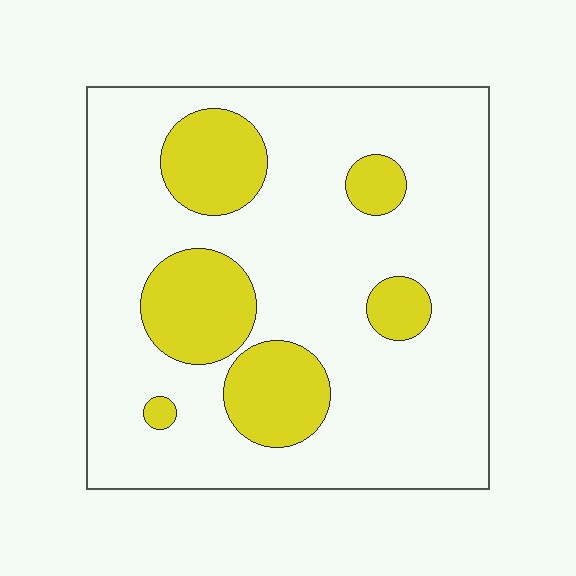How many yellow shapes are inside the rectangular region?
6.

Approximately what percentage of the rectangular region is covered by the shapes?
Approximately 20%.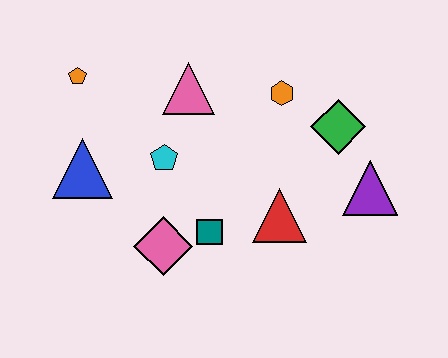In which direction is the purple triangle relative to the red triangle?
The purple triangle is to the right of the red triangle.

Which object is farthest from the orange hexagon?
The blue triangle is farthest from the orange hexagon.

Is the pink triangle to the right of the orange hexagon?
No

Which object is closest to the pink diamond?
The teal square is closest to the pink diamond.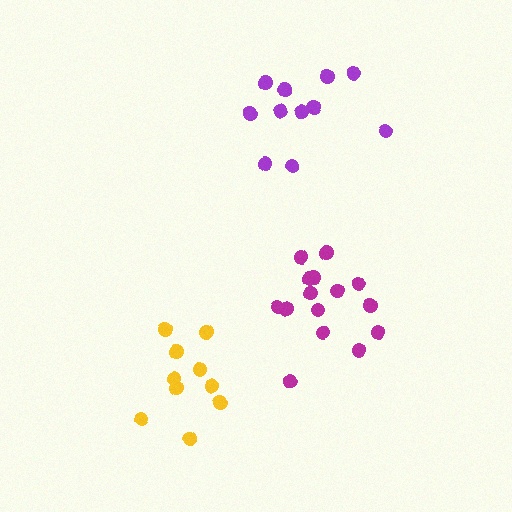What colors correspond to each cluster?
The clusters are colored: yellow, magenta, purple.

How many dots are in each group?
Group 1: 10 dots, Group 2: 15 dots, Group 3: 11 dots (36 total).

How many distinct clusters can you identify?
There are 3 distinct clusters.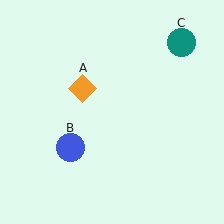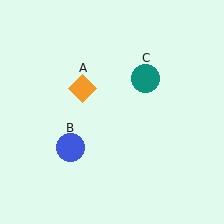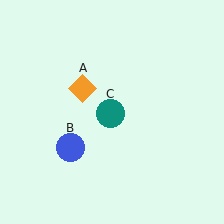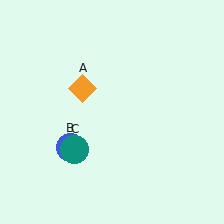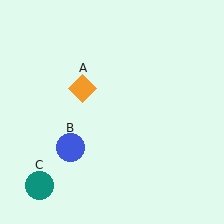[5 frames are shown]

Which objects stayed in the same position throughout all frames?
Orange diamond (object A) and blue circle (object B) remained stationary.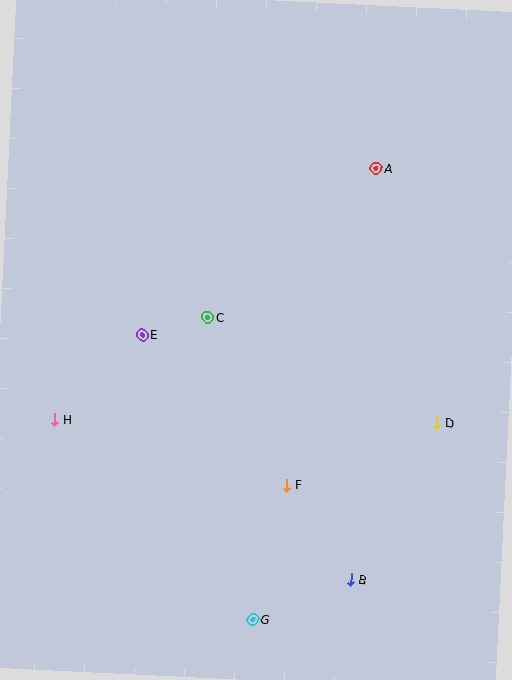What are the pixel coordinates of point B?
Point B is at (351, 579).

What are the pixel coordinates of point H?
Point H is at (54, 420).